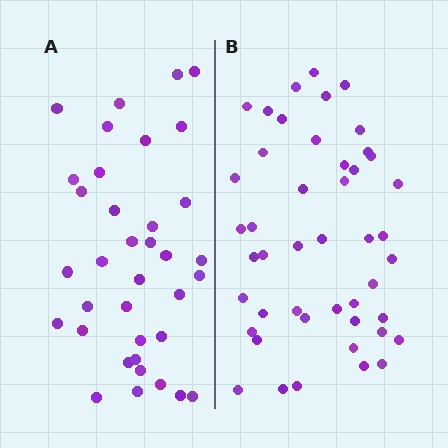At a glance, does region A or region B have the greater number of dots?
Region B (the right region) has more dots.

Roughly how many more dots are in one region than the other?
Region B has roughly 10 or so more dots than region A.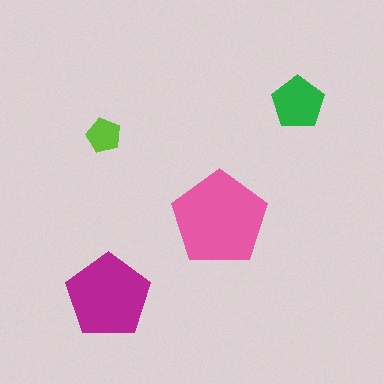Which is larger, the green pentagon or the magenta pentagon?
The magenta one.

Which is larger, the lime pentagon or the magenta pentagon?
The magenta one.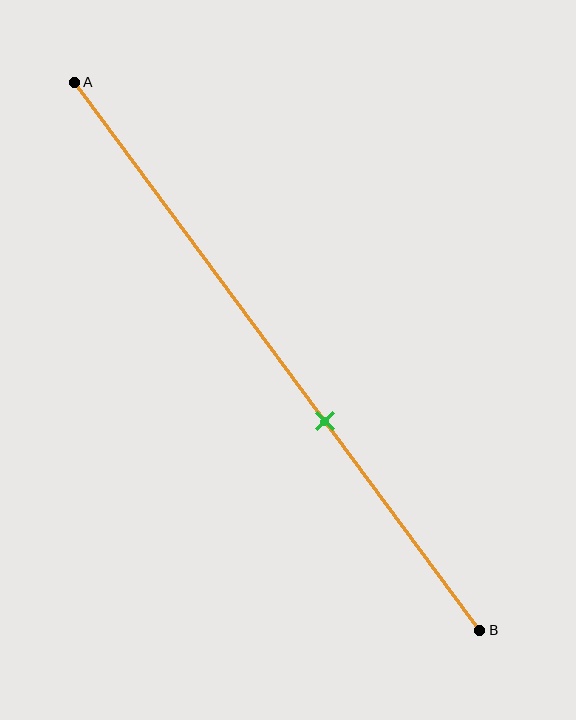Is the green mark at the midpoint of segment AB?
No, the mark is at about 60% from A, not at the 50% midpoint.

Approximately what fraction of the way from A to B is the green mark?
The green mark is approximately 60% of the way from A to B.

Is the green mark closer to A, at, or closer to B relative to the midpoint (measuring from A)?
The green mark is closer to point B than the midpoint of segment AB.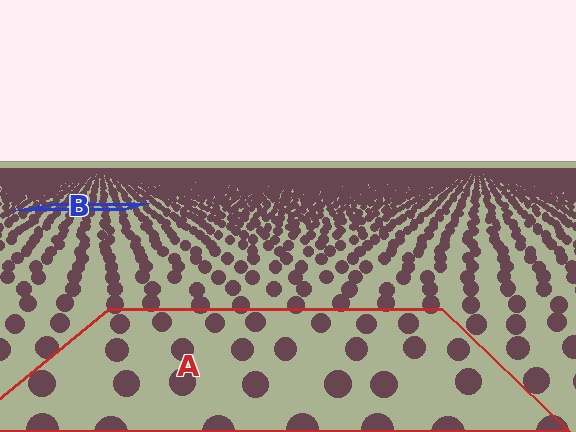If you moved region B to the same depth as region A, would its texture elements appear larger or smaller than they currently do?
They would appear larger. At a closer depth, the same texture elements are projected at a bigger on-screen size.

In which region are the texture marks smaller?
The texture marks are smaller in region B, because it is farther away.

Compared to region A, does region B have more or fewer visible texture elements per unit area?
Region B has more texture elements per unit area — they are packed more densely because it is farther away.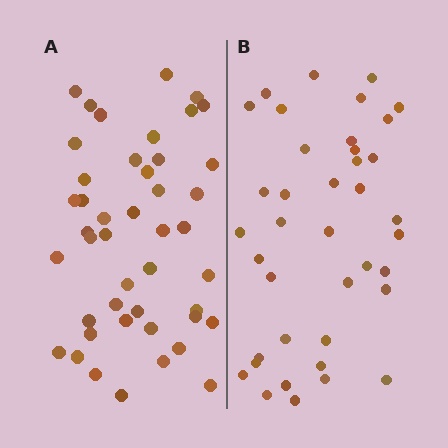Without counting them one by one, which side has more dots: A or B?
Region A (the left region) has more dots.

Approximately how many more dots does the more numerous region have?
Region A has about 6 more dots than region B.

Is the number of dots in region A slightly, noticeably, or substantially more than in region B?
Region A has only slightly more — the two regions are fairly close. The ratio is roughly 1.2 to 1.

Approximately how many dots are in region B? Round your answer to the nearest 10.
About 40 dots. (The exact count is 39, which rounds to 40.)